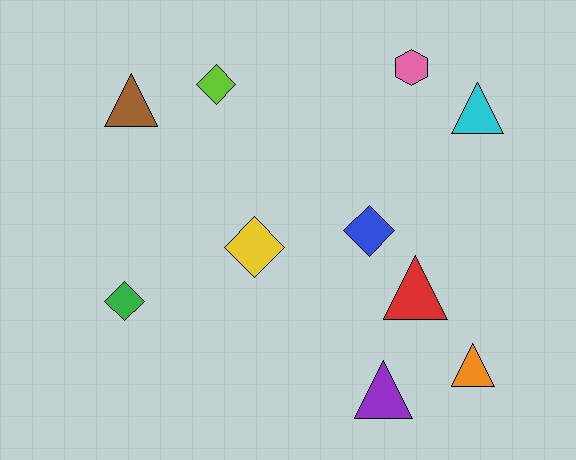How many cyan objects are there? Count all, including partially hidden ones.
There is 1 cyan object.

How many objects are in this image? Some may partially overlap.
There are 10 objects.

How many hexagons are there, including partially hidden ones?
There is 1 hexagon.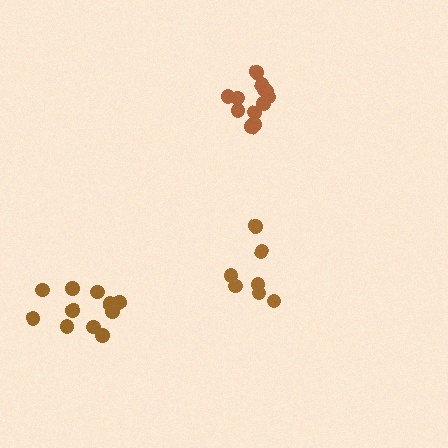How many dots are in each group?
Group 1: 12 dots, Group 2: 7 dots, Group 3: 11 dots (30 total).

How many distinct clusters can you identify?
There are 3 distinct clusters.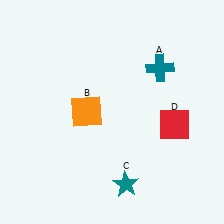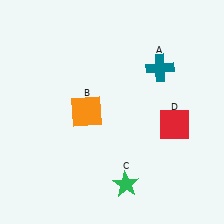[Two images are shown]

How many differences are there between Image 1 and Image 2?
There is 1 difference between the two images.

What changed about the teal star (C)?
In Image 1, C is teal. In Image 2, it changed to green.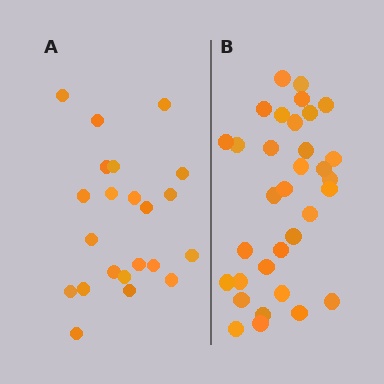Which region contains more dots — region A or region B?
Region B (the right region) has more dots.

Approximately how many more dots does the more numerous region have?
Region B has roughly 12 or so more dots than region A.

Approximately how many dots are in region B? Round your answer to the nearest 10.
About 30 dots. (The exact count is 33, which rounds to 30.)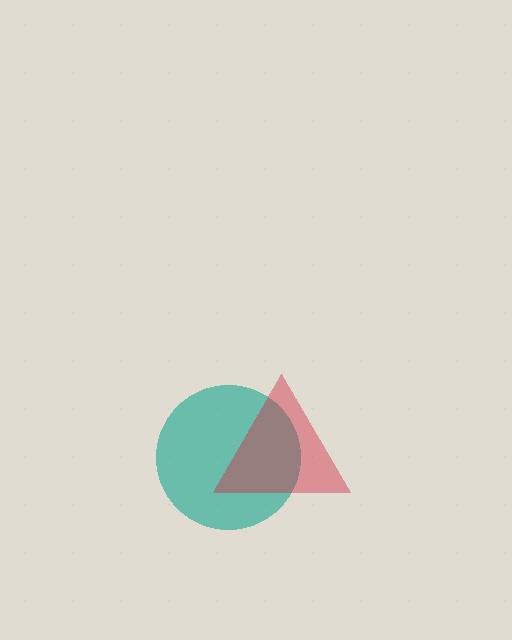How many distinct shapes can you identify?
There are 2 distinct shapes: a teal circle, a red triangle.